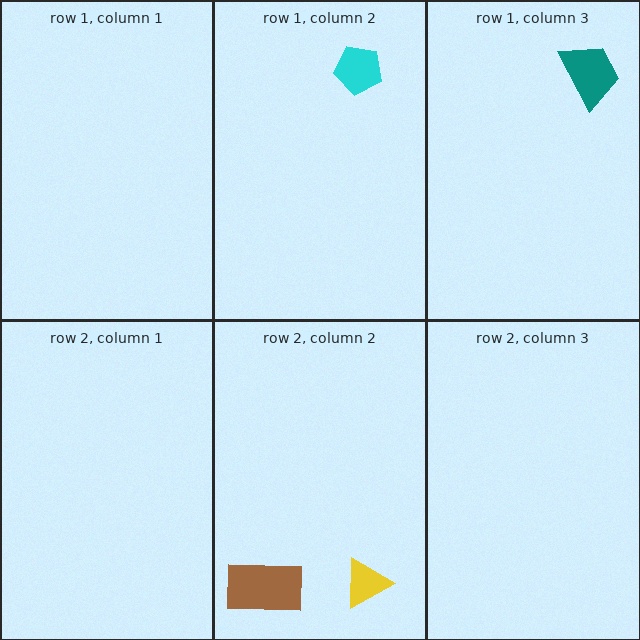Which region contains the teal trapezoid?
The row 1, column 3 region.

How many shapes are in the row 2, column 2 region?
2.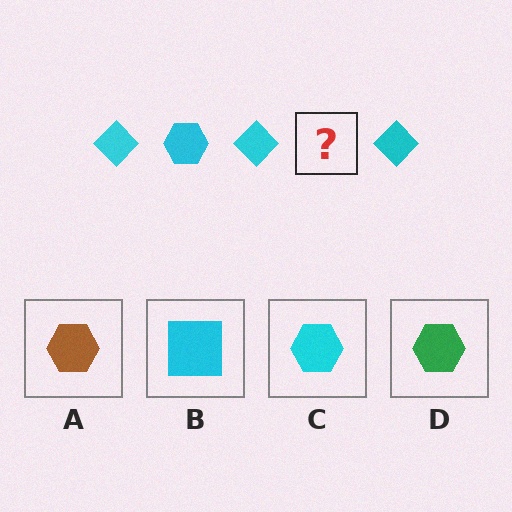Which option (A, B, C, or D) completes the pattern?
C.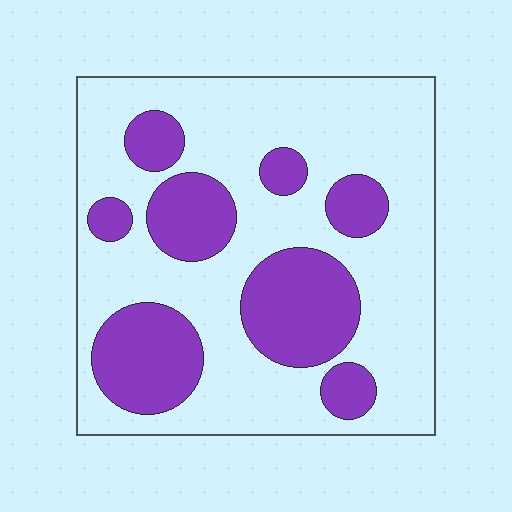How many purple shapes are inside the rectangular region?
8.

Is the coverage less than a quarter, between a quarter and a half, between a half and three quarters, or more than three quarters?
Between a quarter and a half.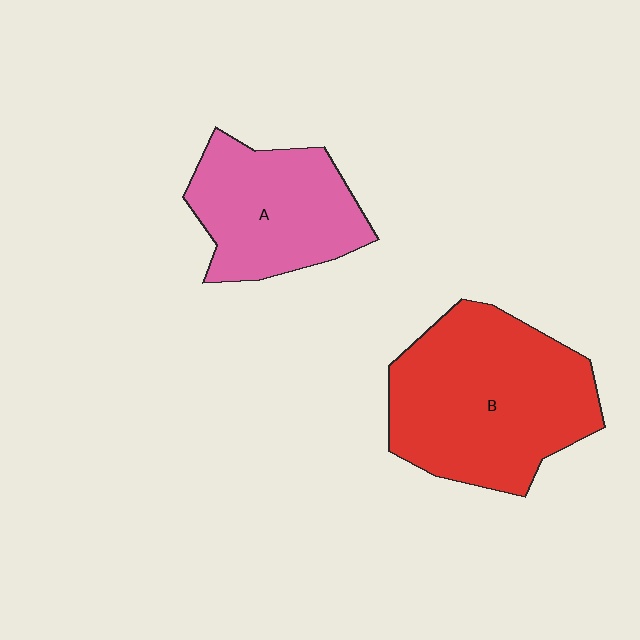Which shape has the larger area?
Shape B (red).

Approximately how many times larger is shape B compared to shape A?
Approximately 1.5 times.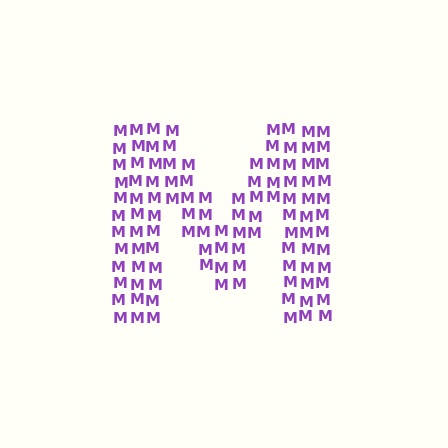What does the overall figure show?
The overall figure shows the letter M.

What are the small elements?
The small elements are letter M's.